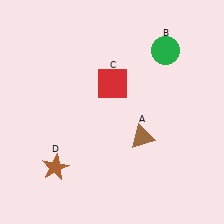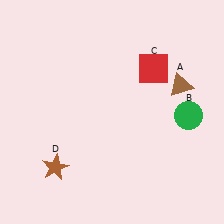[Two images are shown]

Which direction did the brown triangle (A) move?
The brown triangle (A) moved up.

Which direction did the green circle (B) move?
The green circle (B) moved down.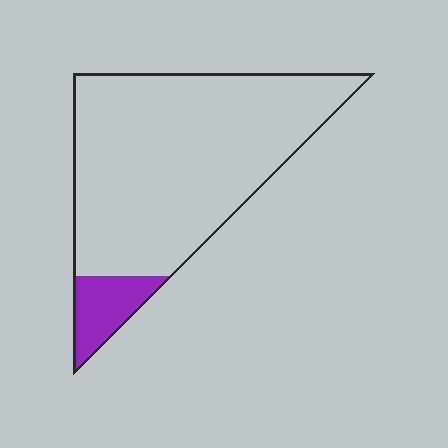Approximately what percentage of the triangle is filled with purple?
Approximately 10%.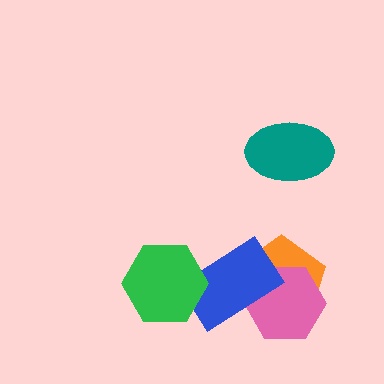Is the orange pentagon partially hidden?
Yes, it is partially covered by another shape.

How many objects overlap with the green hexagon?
1 object overlaps with the green hexagon.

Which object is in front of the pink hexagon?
The blue rectangle is in front of the pink hexagon.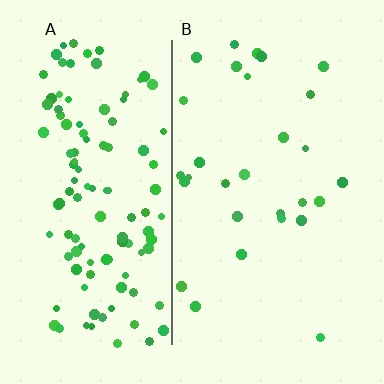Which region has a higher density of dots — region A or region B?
A (the left).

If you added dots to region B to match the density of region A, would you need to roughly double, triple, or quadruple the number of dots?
Approximately quadruple.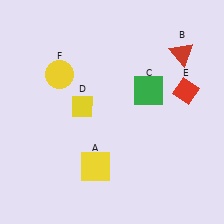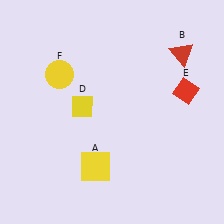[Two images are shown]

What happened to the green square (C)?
The green square (C) was removed in Image 2. It was in the top-right area of Image 1.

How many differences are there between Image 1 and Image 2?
There is 1 difference between the two images.